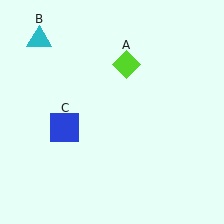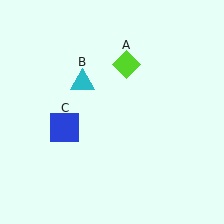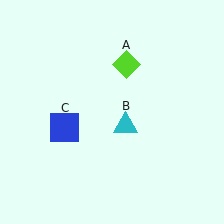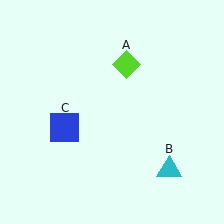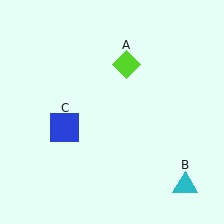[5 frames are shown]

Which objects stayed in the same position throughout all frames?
Lime diamond (object A) and blue square (object C) remained stationary.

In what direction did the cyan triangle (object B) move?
The cyan triangle (object B) moved down and to the right.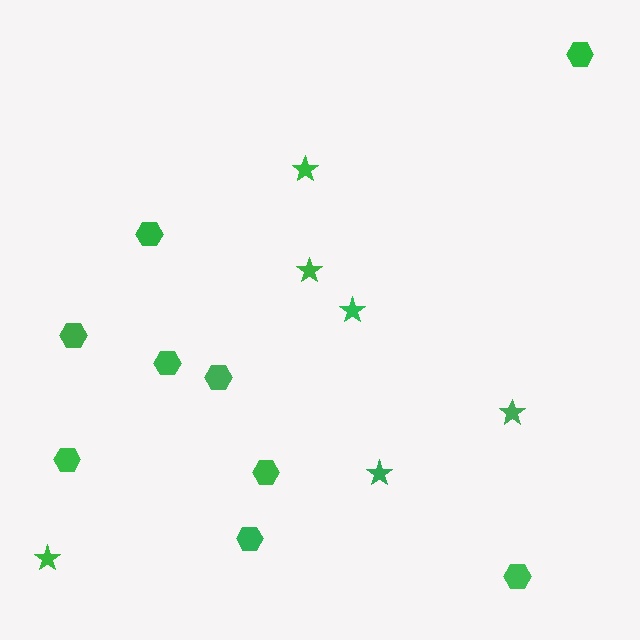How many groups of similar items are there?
There are 2 groups: one group of stars (6) and one group of hexagons (9).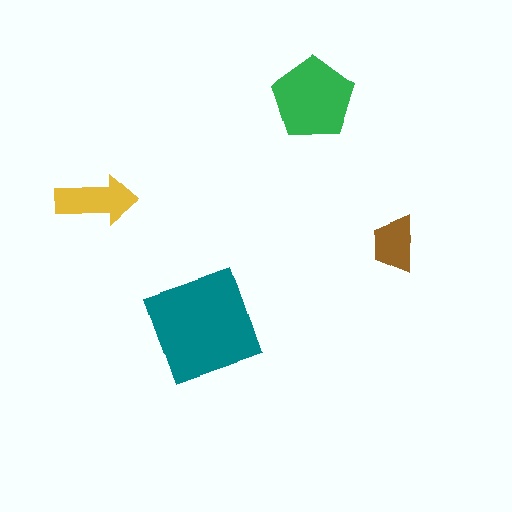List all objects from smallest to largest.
The brown trapezoid, the yellow arrow, the green pentagon, the teal diamond.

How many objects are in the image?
There are 4 objects in the image.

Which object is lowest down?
The teal diamond is bottommost.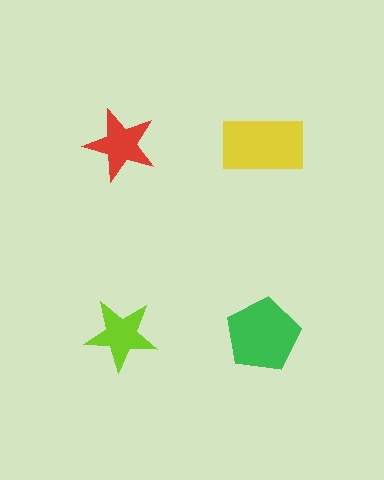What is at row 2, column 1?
A lime star.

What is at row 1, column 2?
A yellow rectangle.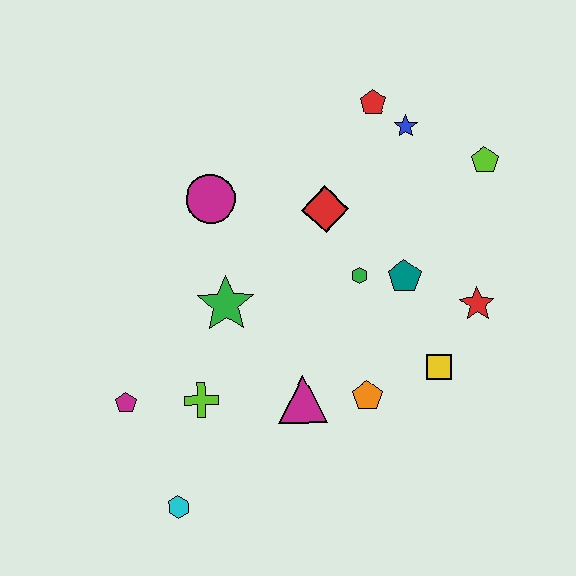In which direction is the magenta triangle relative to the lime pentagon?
The magenta triangle is below the lime pentagon.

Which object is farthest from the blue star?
The cyan hexagon is farthest from the blue star.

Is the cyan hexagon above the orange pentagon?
No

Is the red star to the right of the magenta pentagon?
Yes